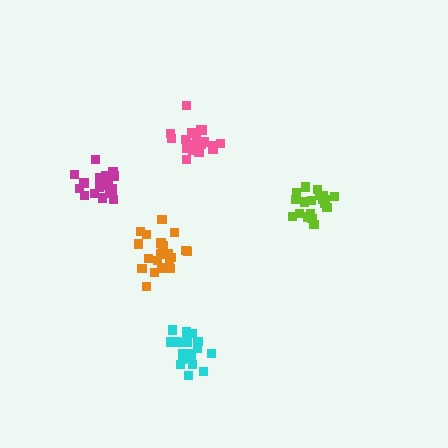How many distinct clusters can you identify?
There are 5 distinct clusters.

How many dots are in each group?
Group 1: 21 dots, Group 2: 21 dots, Group 3: 19 dots, Group 4: 18 dots, Group 5: 20 dots (99 total).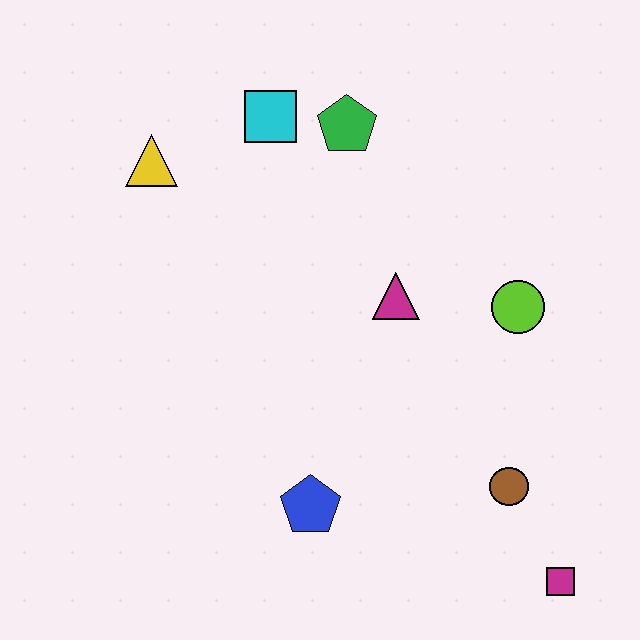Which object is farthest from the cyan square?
The magenta square is farthest from the cyan square.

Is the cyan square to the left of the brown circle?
Yes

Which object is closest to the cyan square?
The green pentagon is closest to the cyan square.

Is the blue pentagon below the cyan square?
Yes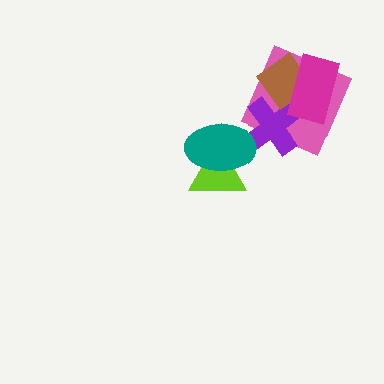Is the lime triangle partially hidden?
Yes, it is partially covered by another shape.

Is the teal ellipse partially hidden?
No, no other shape covers it.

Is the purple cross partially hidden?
Yes, it is partially covered by another shape.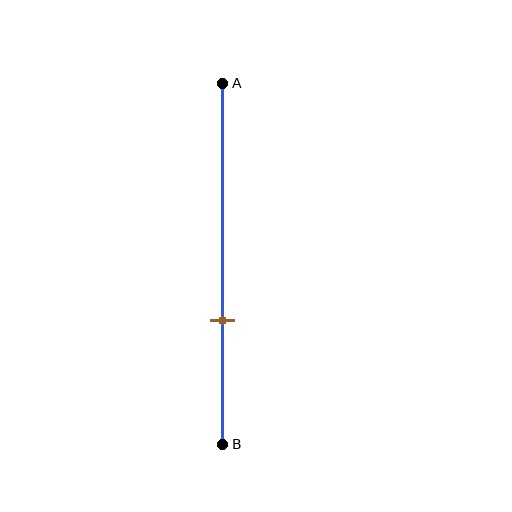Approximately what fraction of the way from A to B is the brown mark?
The brown mark is approximately 65% of the way from A to B.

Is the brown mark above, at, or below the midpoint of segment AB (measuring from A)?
The brown mark is below the midpoint of segment AB.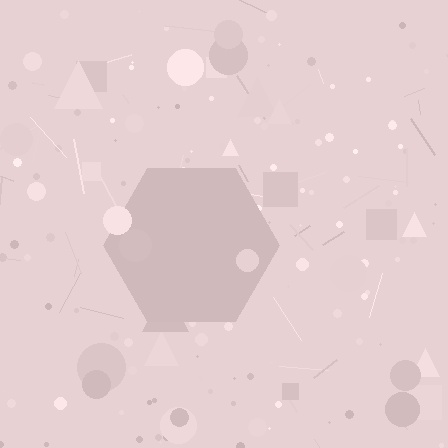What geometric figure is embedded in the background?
A hexagon is embedded in the background.